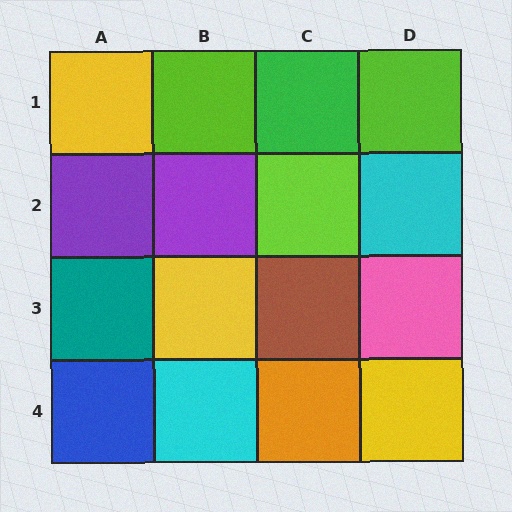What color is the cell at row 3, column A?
Teal.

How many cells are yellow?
3 cells are yellow.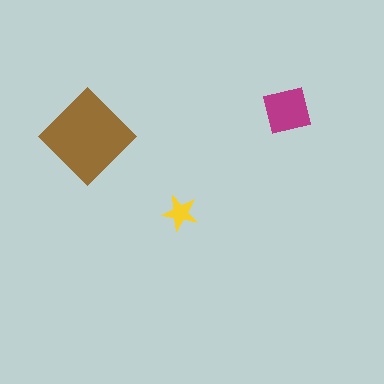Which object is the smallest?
The yellow star.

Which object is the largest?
The brown diamond.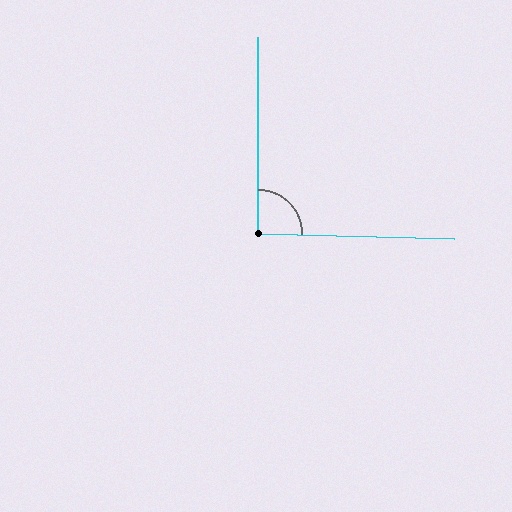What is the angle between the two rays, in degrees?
Approximately 91 degrees.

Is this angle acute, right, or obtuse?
It is approximately a right angle.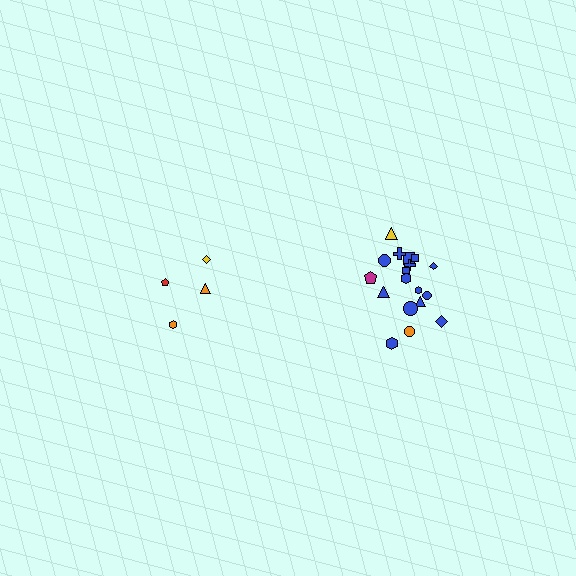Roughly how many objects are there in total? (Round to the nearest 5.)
Roughly 20 objects in total.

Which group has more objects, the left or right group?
The right group.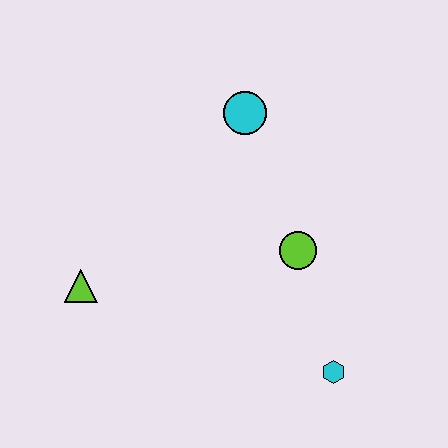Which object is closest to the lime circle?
The cyan hexagon is closest to the lime circle.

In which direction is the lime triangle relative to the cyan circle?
The lime triangle is below the cyan circle.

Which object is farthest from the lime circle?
The lime triangle is farthest from the lime circle.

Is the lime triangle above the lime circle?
No